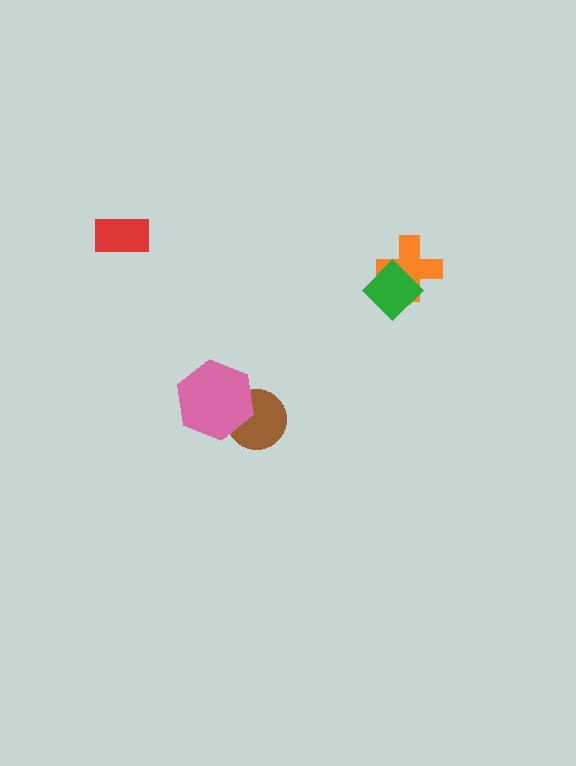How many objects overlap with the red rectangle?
0 objects overlap with the red rectangle.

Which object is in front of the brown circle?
The pink hexagon is in front of the brown circle.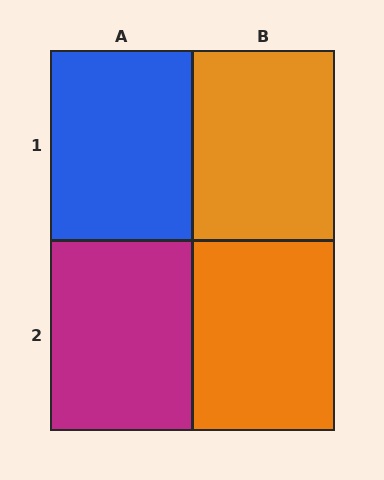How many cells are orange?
2 cells are orange.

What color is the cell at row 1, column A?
Blue.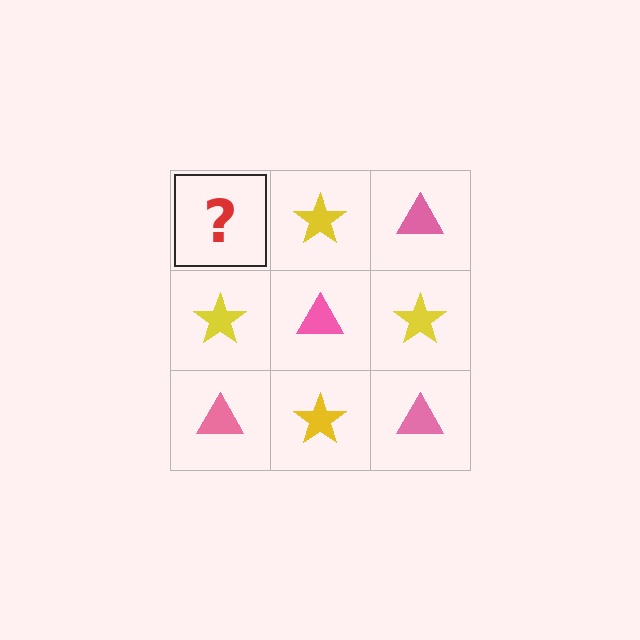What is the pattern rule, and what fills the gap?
The rule is that it alternates pink triangle and yellow star in a checkerboard pattern. The gap should be filled with a pink triangle.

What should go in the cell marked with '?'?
The missing cell should contain a pink triangle.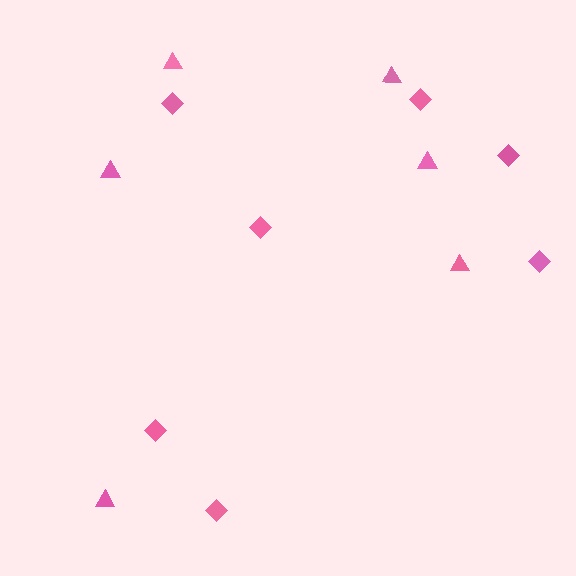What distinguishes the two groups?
There are 2 groups: one group of diamonds (7) and one group of triangles (6).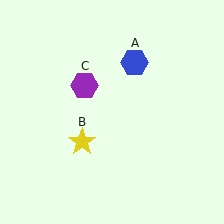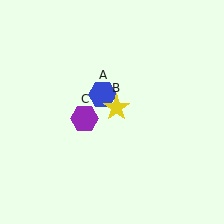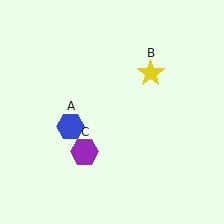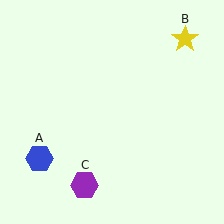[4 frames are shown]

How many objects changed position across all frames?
3 objects changed position: blue hexagon (object A), yellow star (object B), purple hexagon (object C).